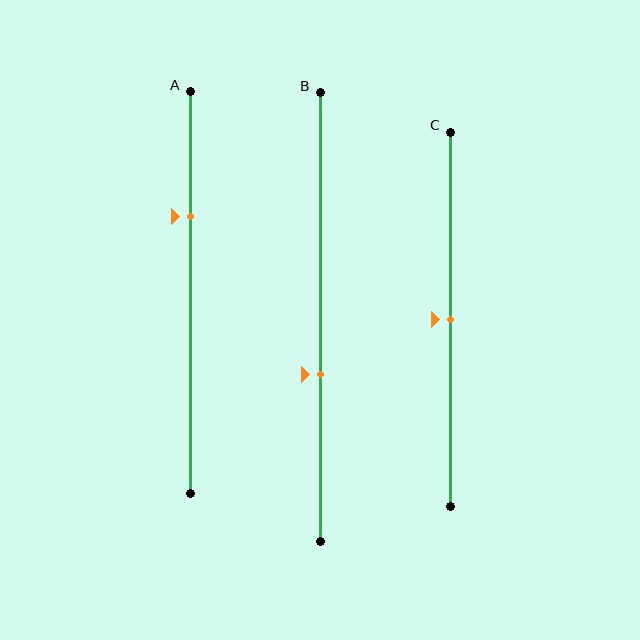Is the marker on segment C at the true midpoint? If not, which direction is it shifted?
Yes, the marker on segment C is at the true midpoint.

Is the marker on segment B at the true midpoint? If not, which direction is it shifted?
No, the marker on segment B is shifted downward by about 13% of the segment length.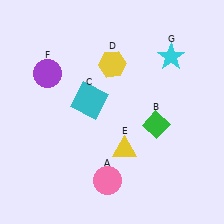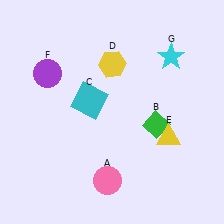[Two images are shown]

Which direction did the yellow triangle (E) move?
The yellow triangle (E) moved right.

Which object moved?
The yellow triangle (E) moved right.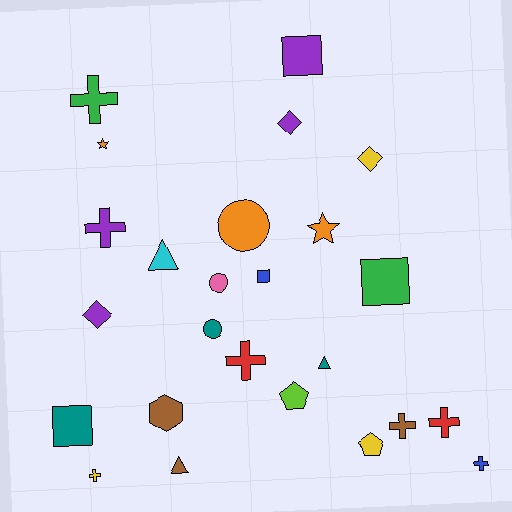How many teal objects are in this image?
There are 3 teal objects.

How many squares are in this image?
There are 4 squares.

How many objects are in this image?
There are 25 objects.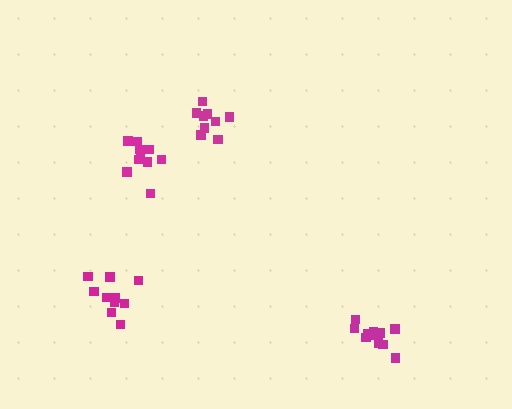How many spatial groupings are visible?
There are 4 spatial groupings.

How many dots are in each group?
Group 1: 11 dots, Group 2: 10 dots, Group 3: 10 dots, Group 4: 10 dots (41 total).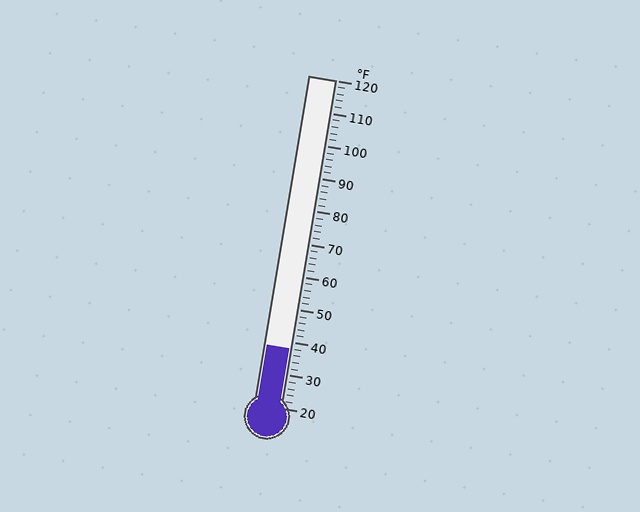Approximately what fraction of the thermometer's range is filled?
The thermometer is filled to approximately 20% of its range.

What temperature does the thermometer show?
The thermometer shows approximately 38°F.